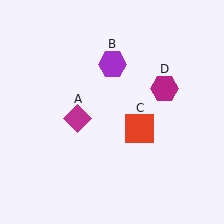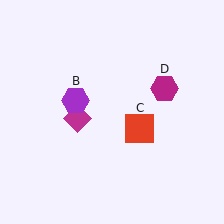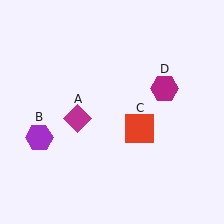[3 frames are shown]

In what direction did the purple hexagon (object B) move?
The purple hexagon (object B) moved down and to the left.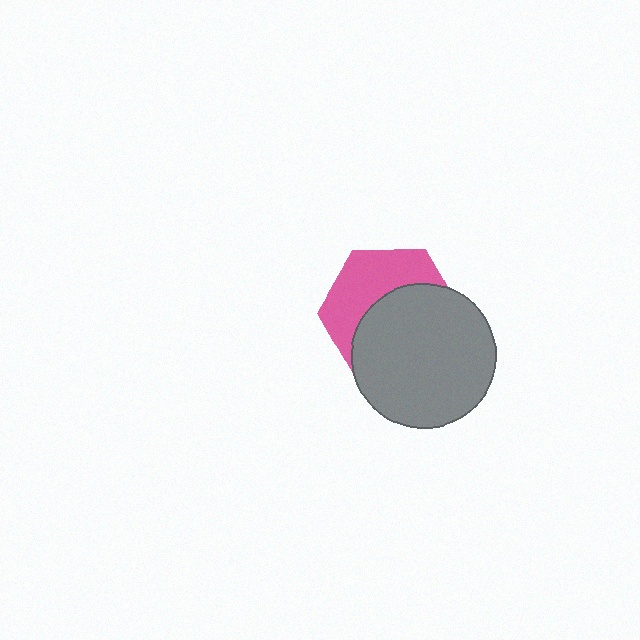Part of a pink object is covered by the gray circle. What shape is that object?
It is a hexagon.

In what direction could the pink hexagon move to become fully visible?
The pink hexagon could move up. That would shift it out from behind the gray circle entirely.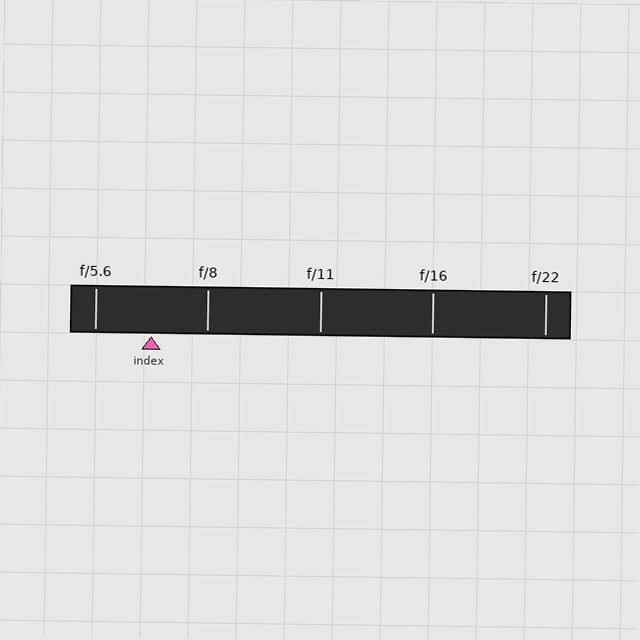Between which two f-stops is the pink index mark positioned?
The index mark is between f/5.6 and f/8.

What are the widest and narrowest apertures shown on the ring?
The widest aperture shown is f/5.6 and the narrowest is f/22.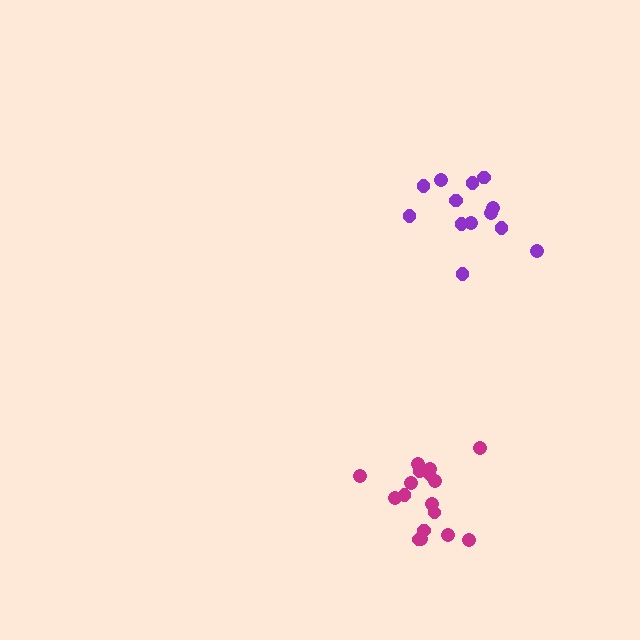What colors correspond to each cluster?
The clusters are colored: purple, magenta.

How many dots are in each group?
Group 1: 13 dots, Group 2: 17 dots (30 total).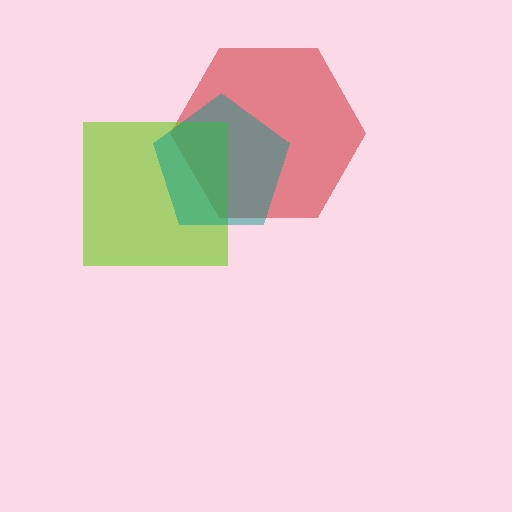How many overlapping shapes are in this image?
There are 3 overlapping shapes in the image.